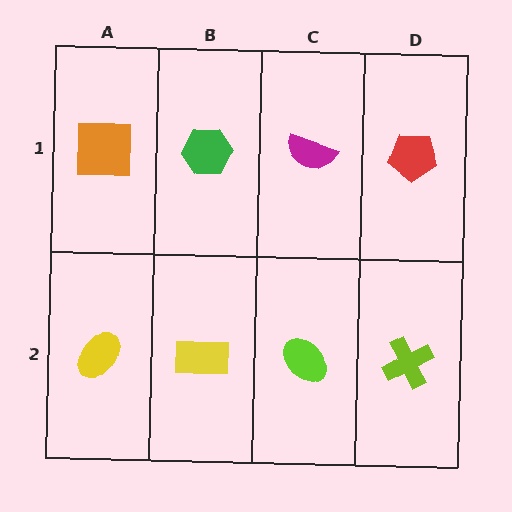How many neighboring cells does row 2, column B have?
3.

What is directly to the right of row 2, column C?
A lime cross.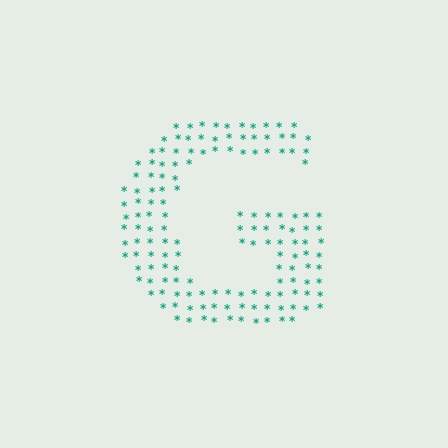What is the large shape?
The large shape is the letter G.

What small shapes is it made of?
It is made of small asterisks.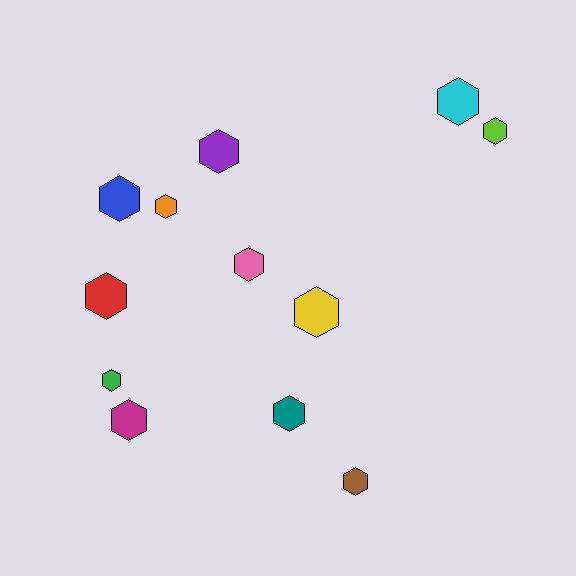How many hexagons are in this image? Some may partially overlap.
There are 12 hexagons.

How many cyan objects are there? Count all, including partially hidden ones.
There is 1 cyan object.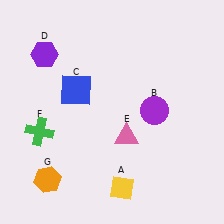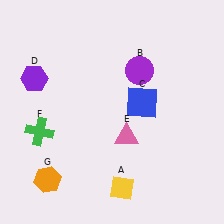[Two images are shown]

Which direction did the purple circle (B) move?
The purple circle (B) moved up.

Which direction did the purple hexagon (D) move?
The purple hexagon (D) moved down.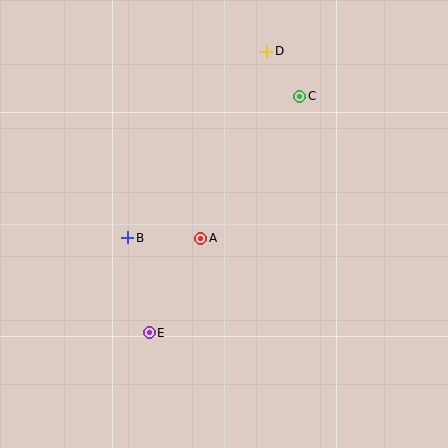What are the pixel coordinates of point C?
Point C is at (300, 96).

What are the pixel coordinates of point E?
Point E is at (149, 333).